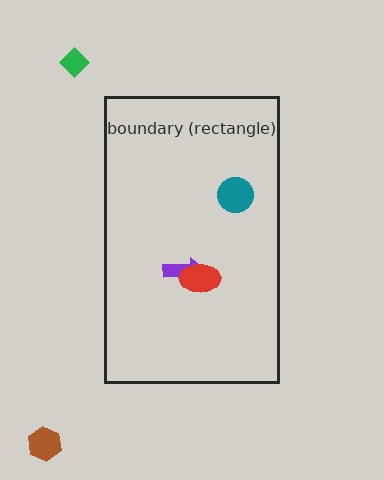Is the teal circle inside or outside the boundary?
Inside.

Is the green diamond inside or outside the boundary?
Outside.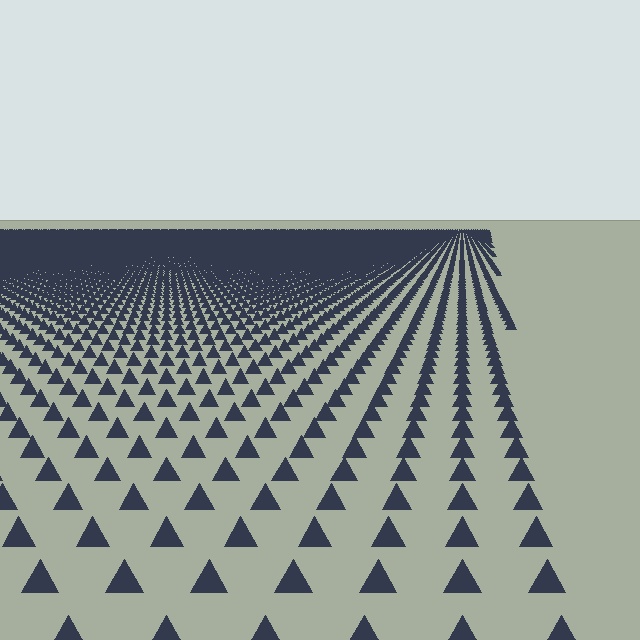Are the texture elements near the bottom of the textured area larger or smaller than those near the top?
Larger. Near the bottom, elements are closer to the viewer and appear at a bigger on-screen size.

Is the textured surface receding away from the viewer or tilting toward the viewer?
The surface is receding away from the viewer. Texture elements get smaller and denser toward the top.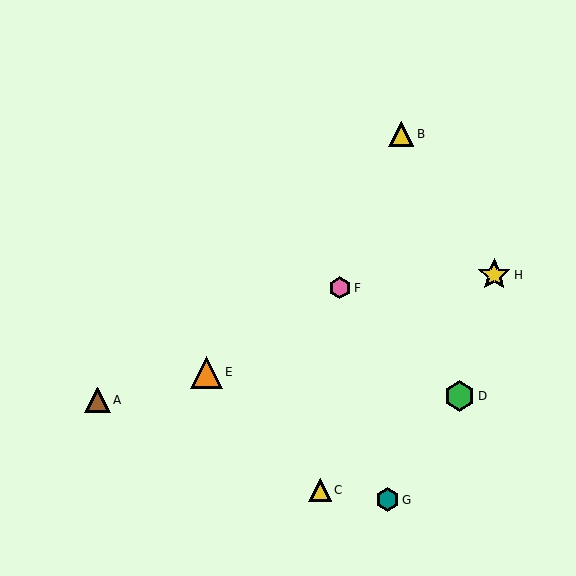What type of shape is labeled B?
Shape B is a yellow triangle.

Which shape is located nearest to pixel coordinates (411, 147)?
The yellow triangle (labeled B) at (401, 134) is nearest to that location.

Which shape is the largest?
The yellow star (labeled H) is the largest.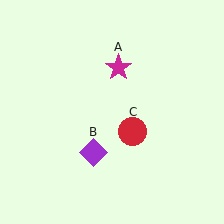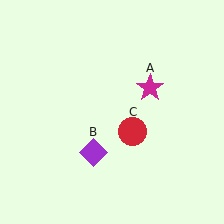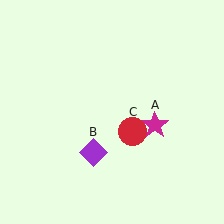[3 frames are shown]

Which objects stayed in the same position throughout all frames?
Purple diamond (object B) and red circle (object C) remained stationary.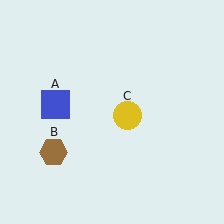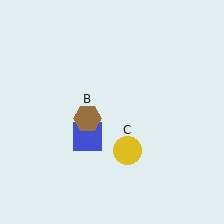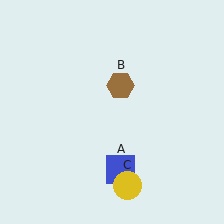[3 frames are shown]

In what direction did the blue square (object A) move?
The blue square (object A) moved down and to the right.